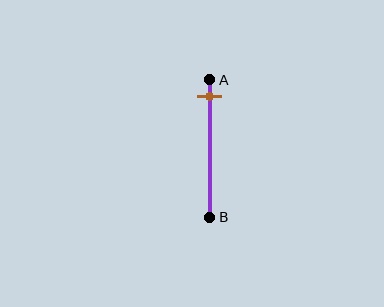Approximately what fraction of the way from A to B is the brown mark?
The brown mark is approximately 10% of the way from A to B.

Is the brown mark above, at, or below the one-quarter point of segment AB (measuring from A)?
The brown mark is above the one-quarter point of segment AB.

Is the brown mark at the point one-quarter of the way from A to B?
No, the mark is at about 10% from A, not at the 25% one-quarter point.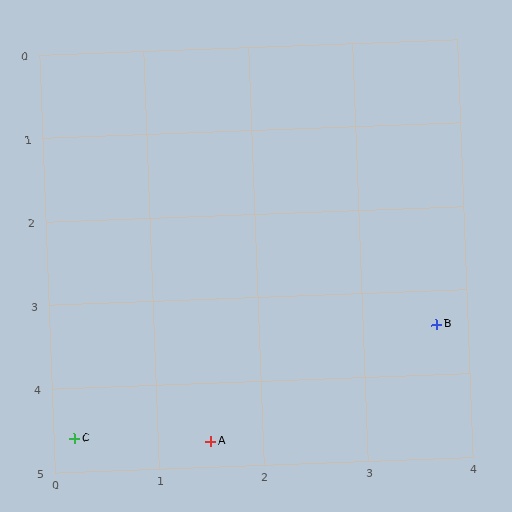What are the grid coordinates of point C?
Point C is at approximately (0.2, 4.6).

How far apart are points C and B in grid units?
Points C and B are about 3.7 grid units apart.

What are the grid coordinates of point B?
Point B is at approximately (3.7, 3.4).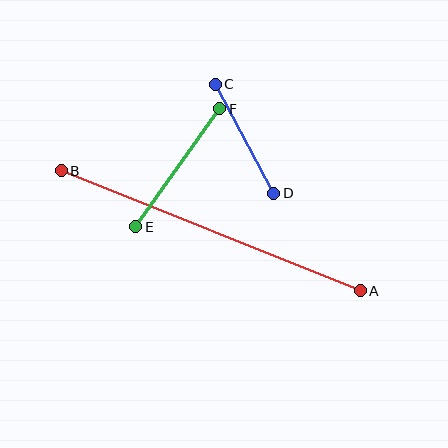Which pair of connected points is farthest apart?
Points A and B are farthest apart.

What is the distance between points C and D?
The distance is approximately 124 pixels.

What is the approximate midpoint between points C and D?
The midpoint is at approximately (244, 139) pixels.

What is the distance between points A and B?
The distance is approximately 322 pixels.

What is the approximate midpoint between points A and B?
The midpoint is at approximately (211, 231) pixels.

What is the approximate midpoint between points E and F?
The midpoint is at approximately (178, 168) pixels.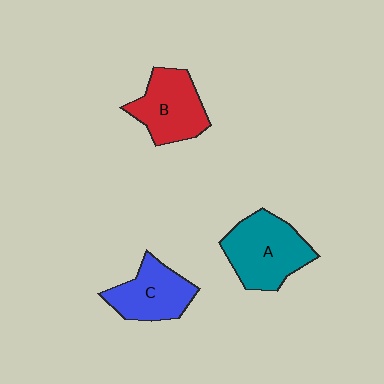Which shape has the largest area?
Shape A (teal).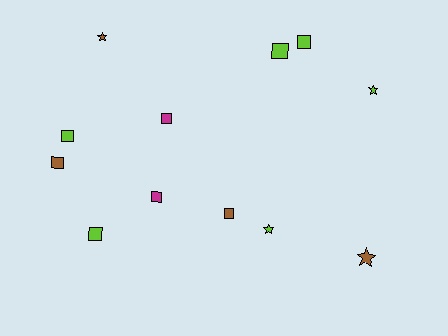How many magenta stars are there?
There are no magenta stars.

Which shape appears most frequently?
Square, with 8 objects.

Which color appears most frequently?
Lime, with 6 objects.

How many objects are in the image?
There are 12 objects.